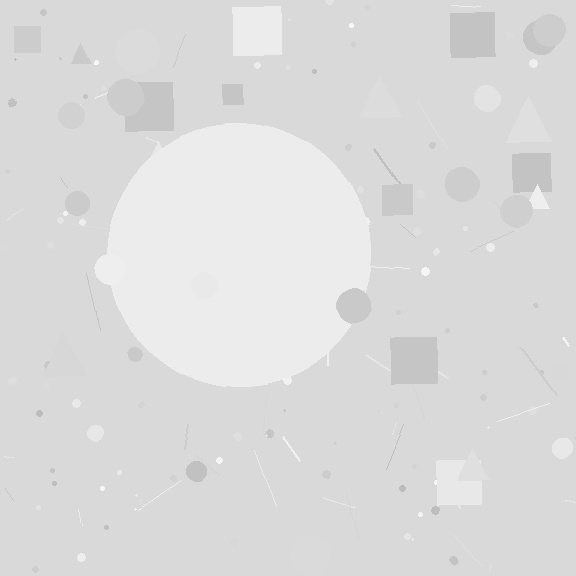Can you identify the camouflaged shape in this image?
The camouflaged shape is a circle.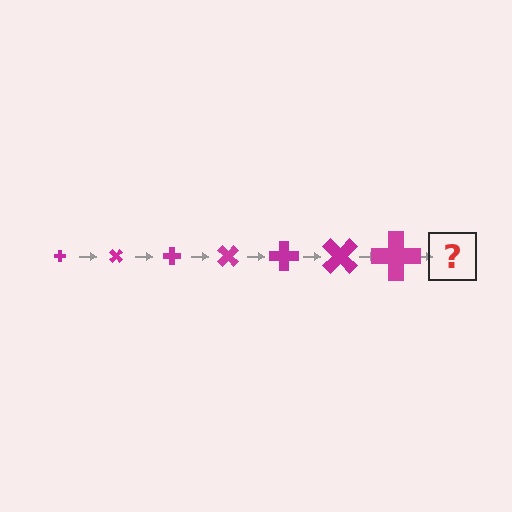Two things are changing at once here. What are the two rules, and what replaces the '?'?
The two rules are that the cross grows larger each step and it rotates 45 degrees each step. The '?' should be a cross, larger than the previous one and rotated 315 degrees from the start.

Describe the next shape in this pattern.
It should be a cross, larger than the previous one and rotated 315 degrees from the start.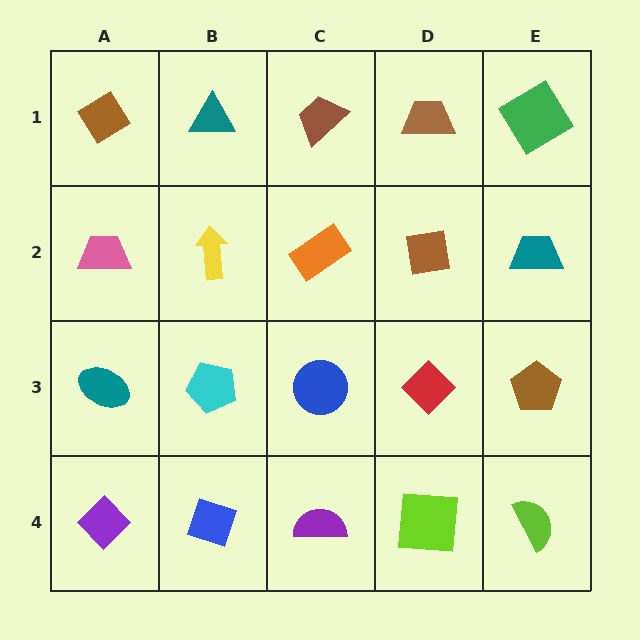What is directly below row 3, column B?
A blue diamond.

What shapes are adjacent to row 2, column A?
A brown diamond (row 1, column A), a teal ellipse (row 3, column A), a yellow arrow (row 2, column B).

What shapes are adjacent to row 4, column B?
A cyan pentagon (row 3, column B), a purple diamond (row 4, column A), a purple semicircle (row 4, column C).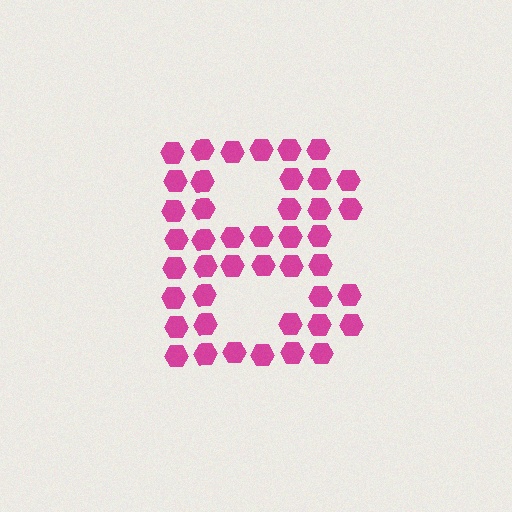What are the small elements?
The small elements are hexagons.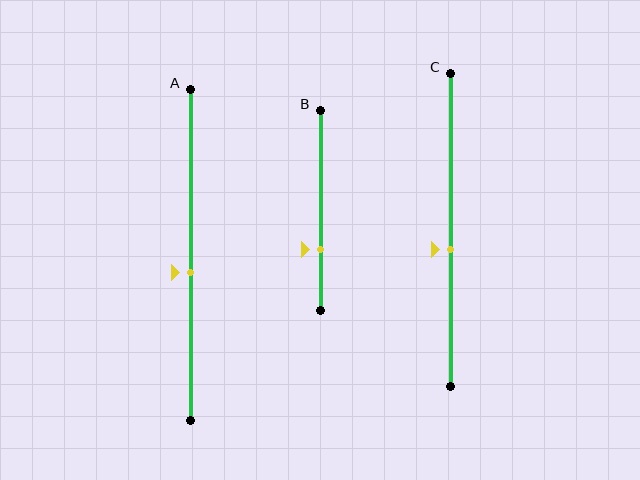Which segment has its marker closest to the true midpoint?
Segment A has its marker closest to the true midpoint.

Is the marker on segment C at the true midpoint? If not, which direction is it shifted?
No, the marker on segment C is shifted downward by about 6% of the segment length.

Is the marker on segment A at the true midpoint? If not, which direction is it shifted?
No, the marker on segment A is shifted downward by about 5% of the segment length.